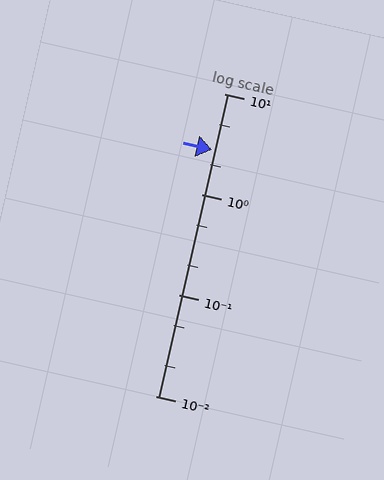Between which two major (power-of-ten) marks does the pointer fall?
The pointer is between 1 and 10.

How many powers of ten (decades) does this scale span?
The scale spans 3 decades, from 0.01 to 10.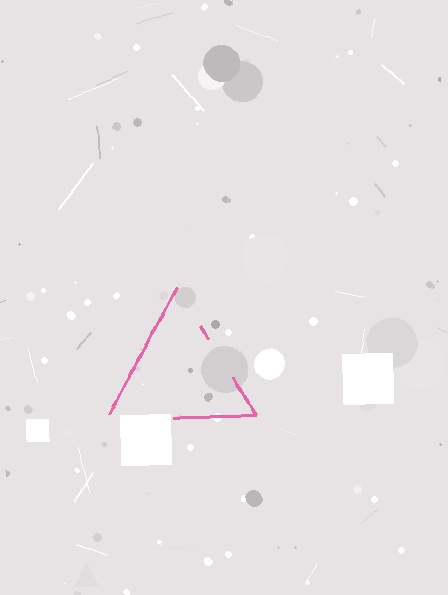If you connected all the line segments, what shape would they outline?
They would outline a triangle.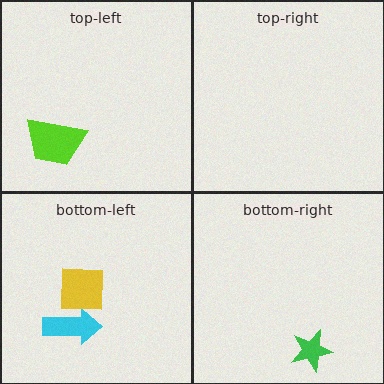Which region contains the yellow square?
The bottom-left region.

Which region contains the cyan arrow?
The bottom-left region.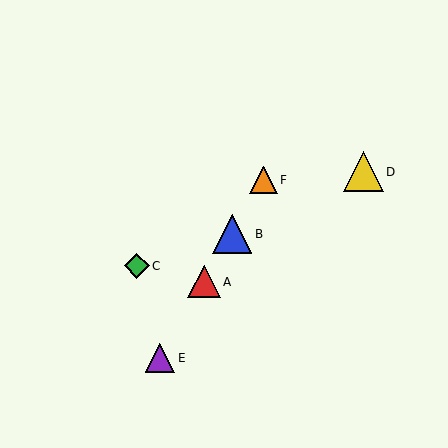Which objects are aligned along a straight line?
Objects A, B, E, F are aligned along a straight line.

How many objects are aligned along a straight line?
4 objects (A, B, E, F) are aligned along a straight line.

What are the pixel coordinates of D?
Object D is at (363, 172).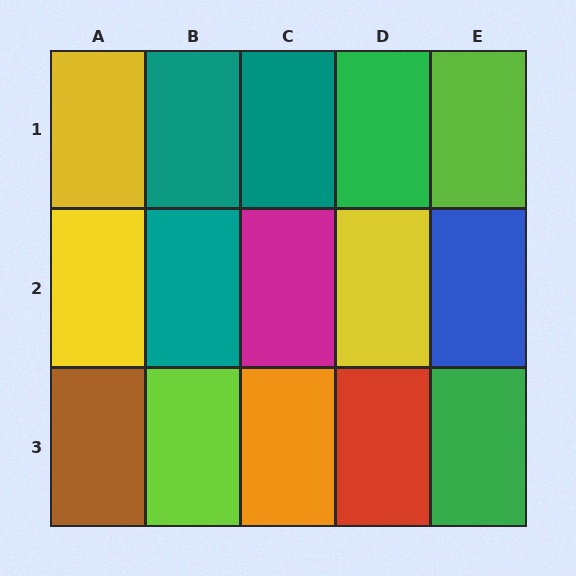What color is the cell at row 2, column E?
Blue.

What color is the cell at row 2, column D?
Yellow.